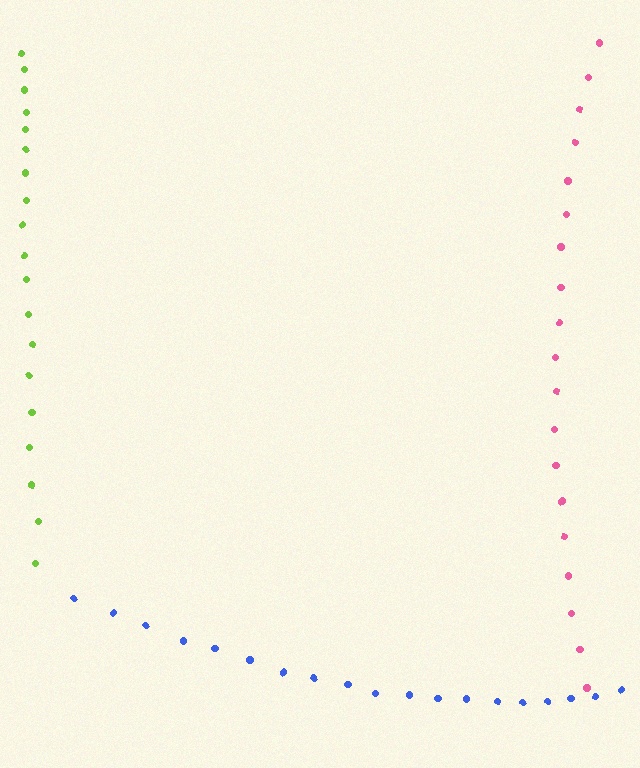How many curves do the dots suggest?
There are 3 distinct paths.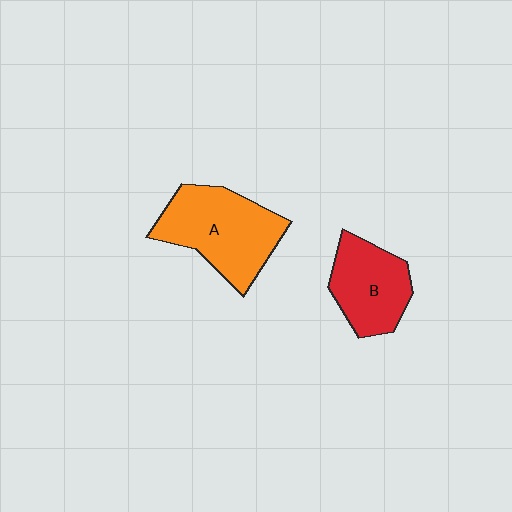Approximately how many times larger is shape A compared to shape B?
Approximately 1.4 times.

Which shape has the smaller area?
Shape B (red).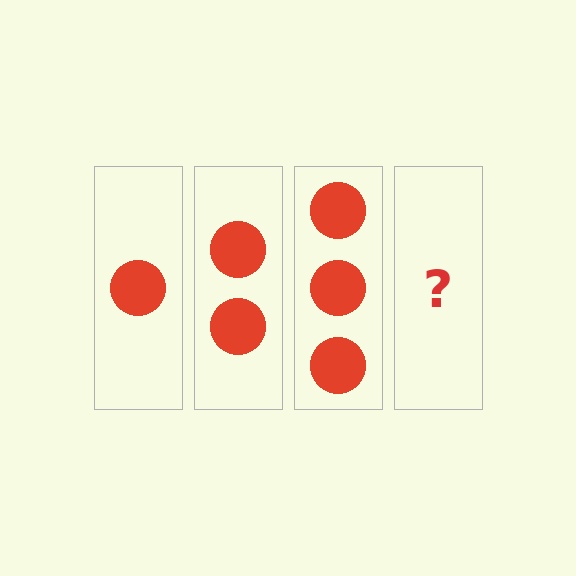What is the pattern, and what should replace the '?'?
The pattern is that each step adds one more circle. The '?' should be 4 circles.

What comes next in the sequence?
The next element should be 4 circles.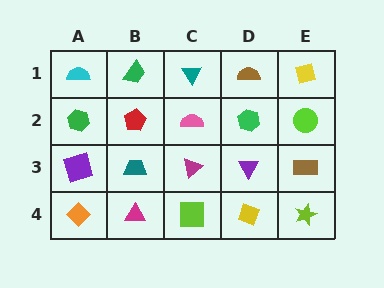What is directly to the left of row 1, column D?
A teal triangle.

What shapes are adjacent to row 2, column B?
A green trapezoid (row 1, column B), a teal trapezoid (row 3, column B), a green hexagon (row 2, column A), a pink semicircle (row 2, column C).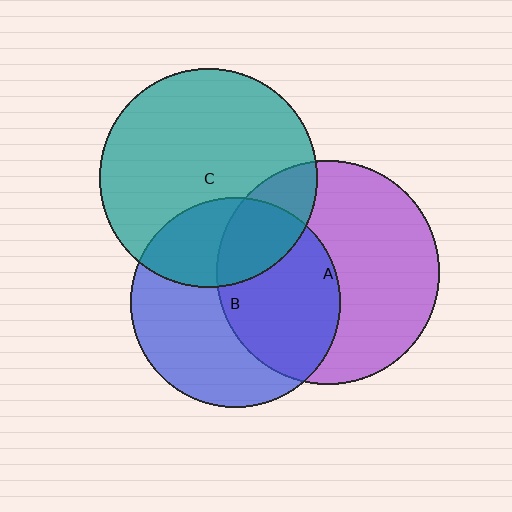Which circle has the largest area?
Circle A (purple).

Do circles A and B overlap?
Yes.